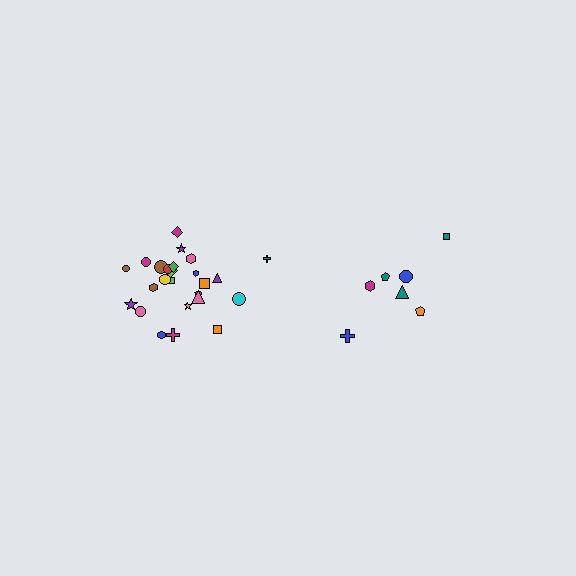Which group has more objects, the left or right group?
The left group.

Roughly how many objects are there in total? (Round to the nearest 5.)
Roughly 30 objects in total.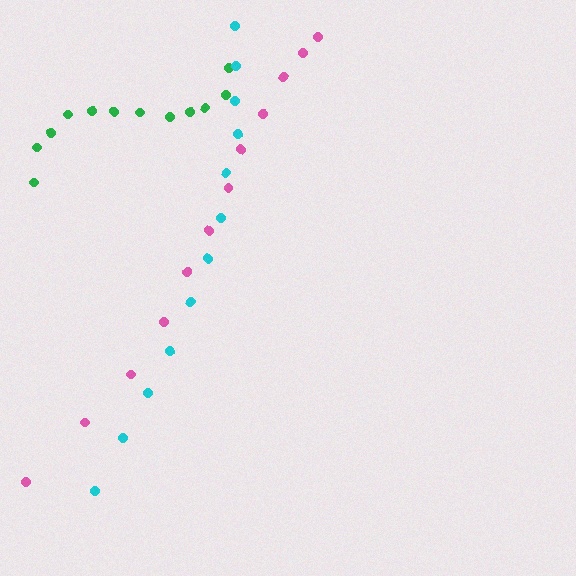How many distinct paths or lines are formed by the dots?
There are 3 distinct paths.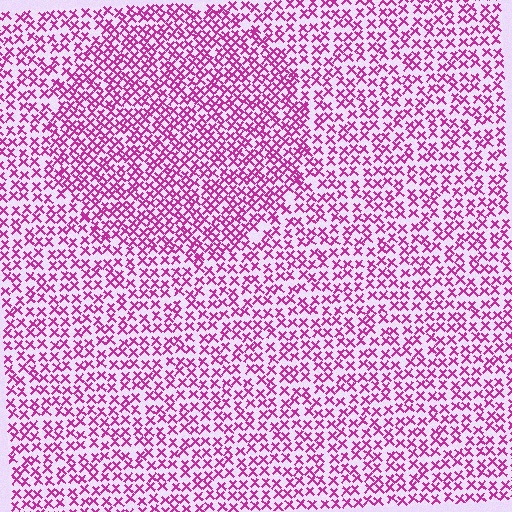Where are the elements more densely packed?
The elements are more densely packed inside the circle boundary.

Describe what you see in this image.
The image contains small magenta elements arranged at two different densities. A circle-shaped region is visible where the elements are more densely packed than the surrounding area.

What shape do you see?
I see a circle.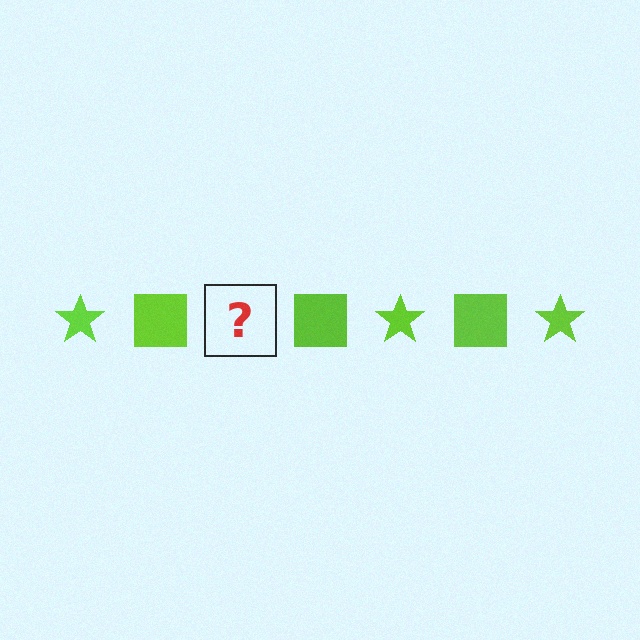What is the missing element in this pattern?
The missing element is a lime star.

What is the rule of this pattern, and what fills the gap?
The rule is that the pattern cycles through star, square shapes in lime. The gap should be filled with a lime star.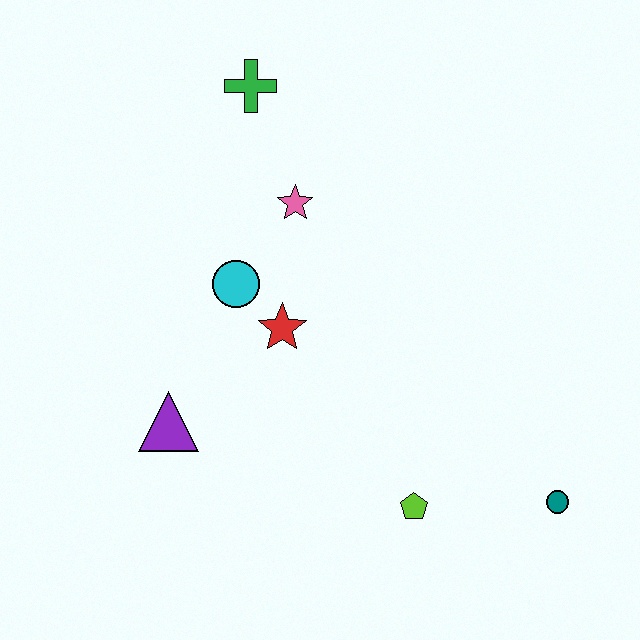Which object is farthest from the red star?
The teal circle is farthest from the red star.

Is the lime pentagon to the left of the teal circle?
Yes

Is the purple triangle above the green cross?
No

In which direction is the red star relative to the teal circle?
The red star is to the left of the teal circle.